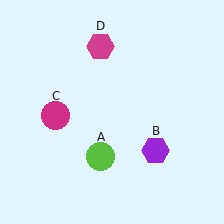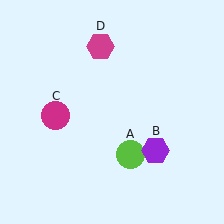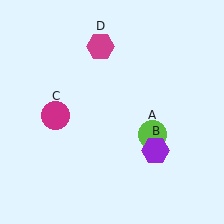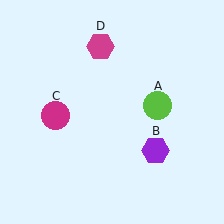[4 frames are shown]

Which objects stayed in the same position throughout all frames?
Purple hexagon (object B) and magenta circle (object C) and magenta hexagon (object D) remained stationary.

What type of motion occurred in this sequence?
The lime circle (object A) rotated counterclockwise around the center of the scene.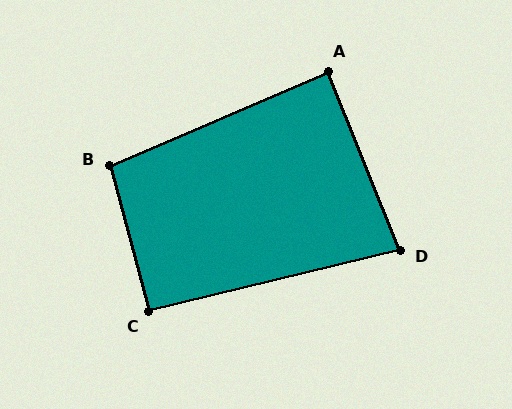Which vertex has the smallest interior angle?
D, at approximately 82 degrees.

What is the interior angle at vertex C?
Approximately 91 degrees (approximately right).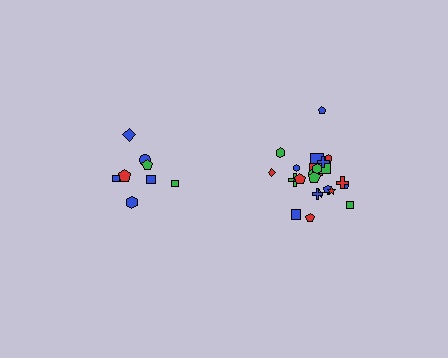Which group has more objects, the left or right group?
The right group.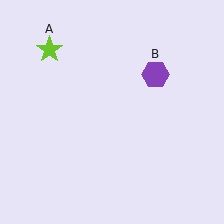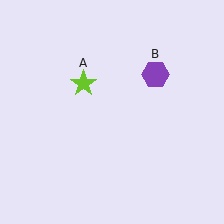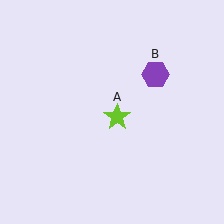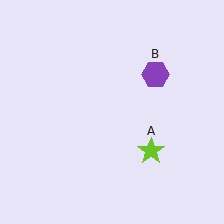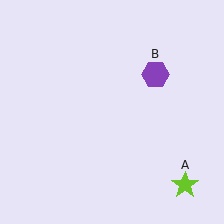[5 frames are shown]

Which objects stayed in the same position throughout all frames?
Purple hexagon (object B) remained stationary.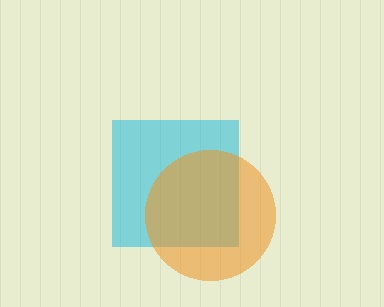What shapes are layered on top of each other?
The layered shapes are: a cyan square, an orange circle.